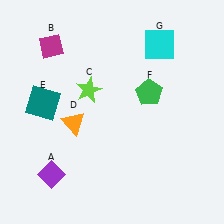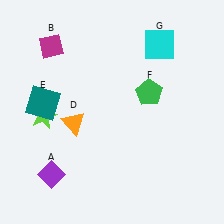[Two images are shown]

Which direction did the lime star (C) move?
The lime star (C) moved left.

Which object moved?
The lime star (C) moved left.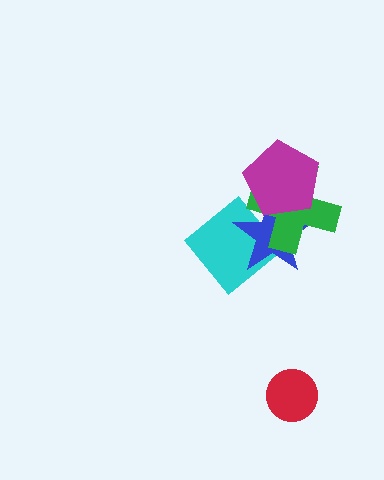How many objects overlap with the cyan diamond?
2 objects overlap with the cyan diamond.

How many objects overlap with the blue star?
3 objects overlap with the blue star.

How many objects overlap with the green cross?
3 objects overlap with the green cross.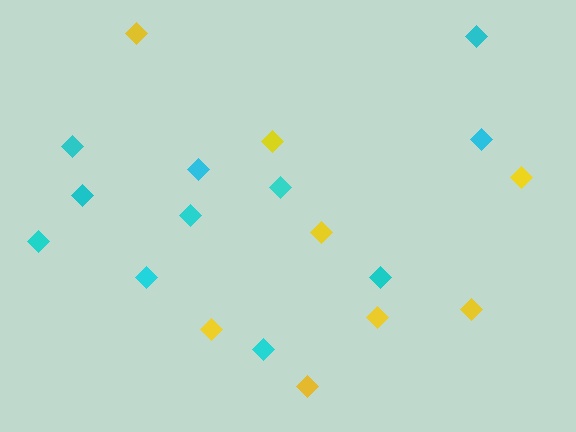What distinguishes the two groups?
There are 2 groups: one group of yellow diamonds (8) and one group of cyan diamonds (11).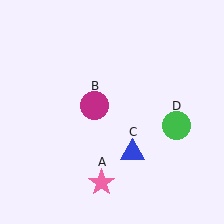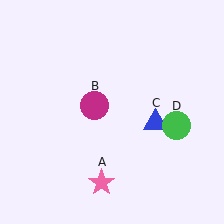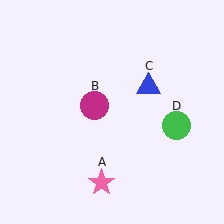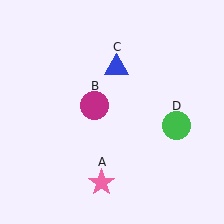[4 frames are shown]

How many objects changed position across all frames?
1 object changed position: blue triangle (object C).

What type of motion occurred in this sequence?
The blue triangle (object C) rotated counterclockwise around the center of the scene.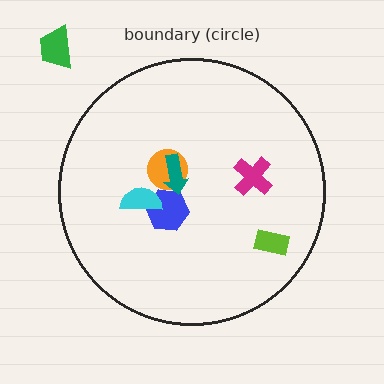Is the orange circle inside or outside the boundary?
Inside.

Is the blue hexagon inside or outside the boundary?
Inside.